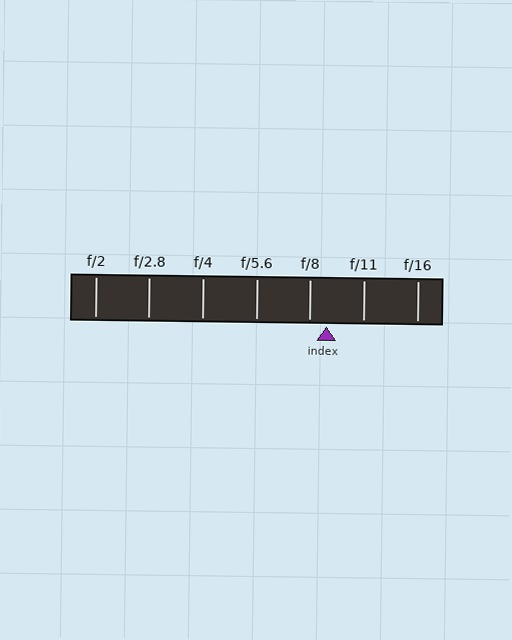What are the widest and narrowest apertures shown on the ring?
The widest aperture shown is f/2 and the narrowest is f/16.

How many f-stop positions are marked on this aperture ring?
There are 7 f-stop positions marked.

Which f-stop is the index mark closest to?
The index mark is closest to f/8.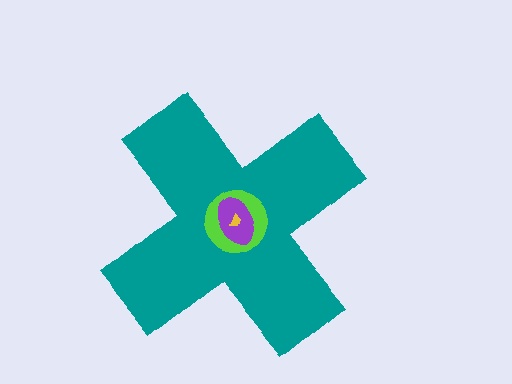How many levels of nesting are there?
4.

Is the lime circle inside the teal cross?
Yes.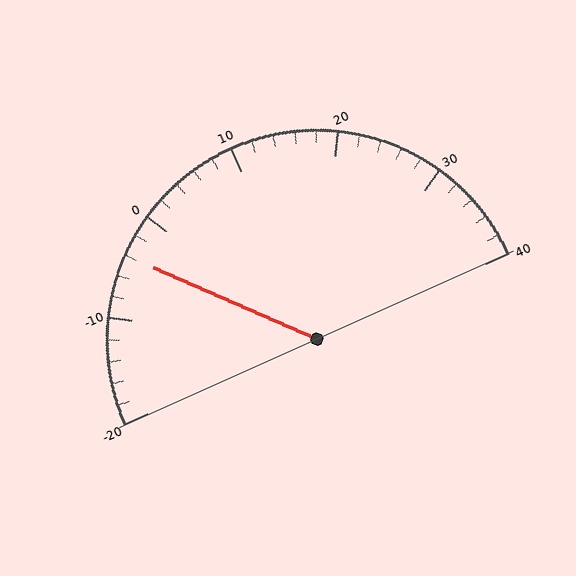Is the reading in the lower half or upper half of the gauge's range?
The reading is in the lower half of the range (-20 to 40).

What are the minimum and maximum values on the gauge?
The gauge ranges from -20 to 40.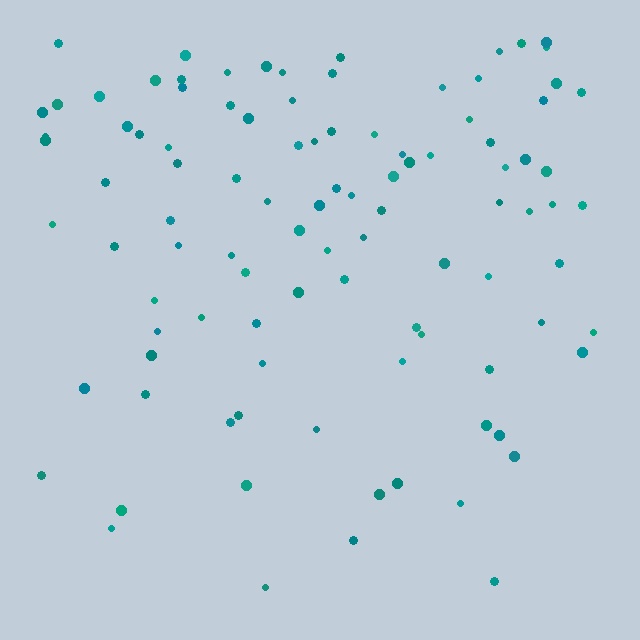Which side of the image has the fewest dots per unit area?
The bottom.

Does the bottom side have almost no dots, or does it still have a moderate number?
Still a moderate number, just noticeably fewer than the top.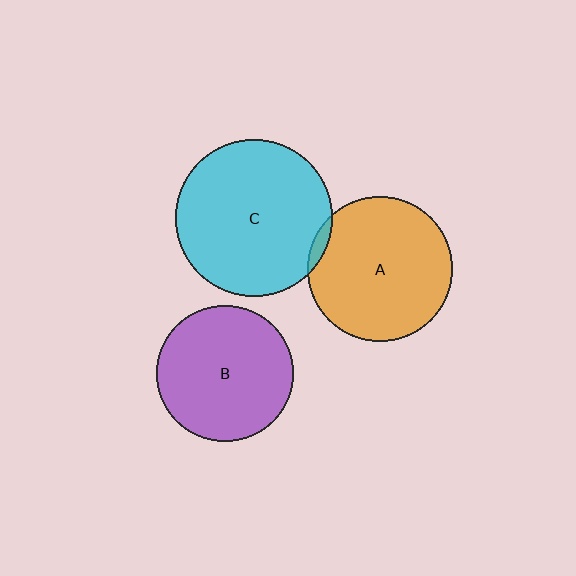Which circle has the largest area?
Circle C (cyan).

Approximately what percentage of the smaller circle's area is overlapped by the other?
Approximately 5%.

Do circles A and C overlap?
Yes.